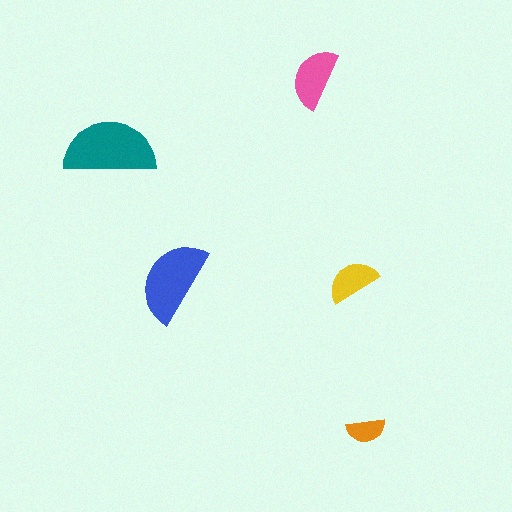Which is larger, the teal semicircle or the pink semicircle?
The teal one.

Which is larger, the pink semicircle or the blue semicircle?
The blue one.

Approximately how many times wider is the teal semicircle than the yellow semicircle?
About 2 times wider.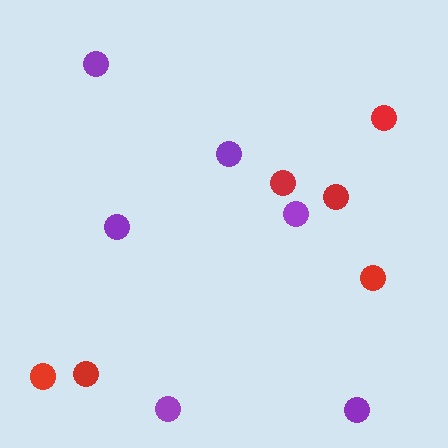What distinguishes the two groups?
There are 2 groups: one group of red circles (6) and one group of purple circles (6).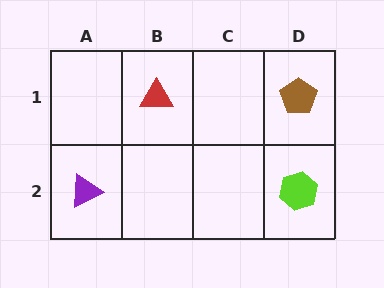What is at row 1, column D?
A brown pentagon.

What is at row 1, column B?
A red triangle.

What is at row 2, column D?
A lime hexagon.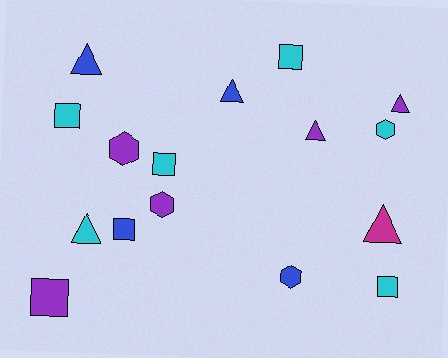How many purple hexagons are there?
There are 2 purple hexagons.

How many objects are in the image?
There are 16 objects.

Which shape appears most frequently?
Triangle, with 6 objects.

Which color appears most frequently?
Cyan, with 6 objects.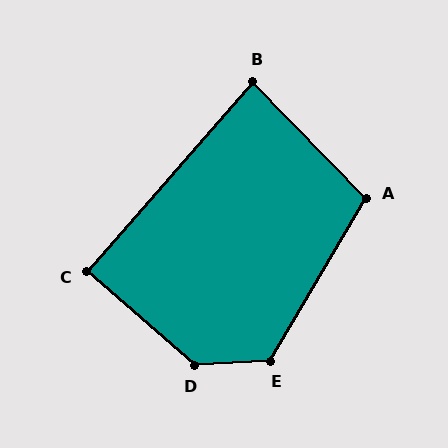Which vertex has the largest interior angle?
D, at approximately 135 degrees.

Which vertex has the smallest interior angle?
B, at approximately 86 degrees.